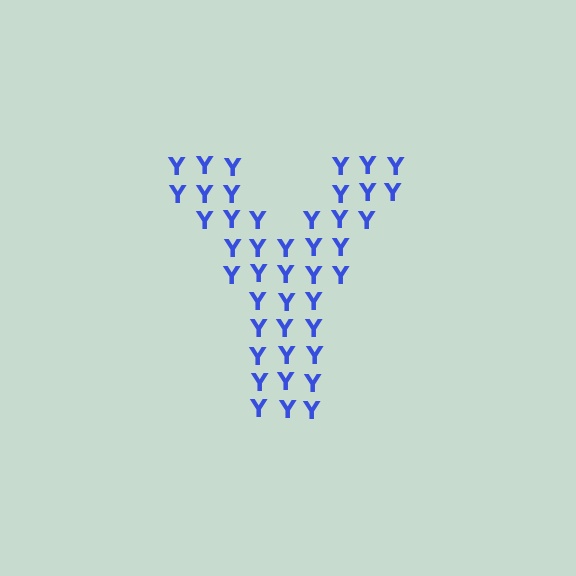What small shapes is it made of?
It is made of small letter Y's.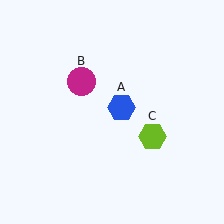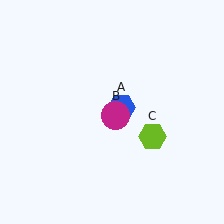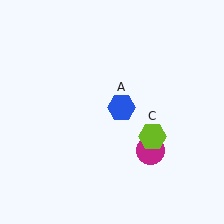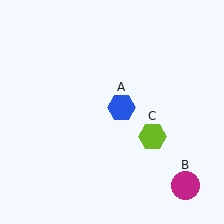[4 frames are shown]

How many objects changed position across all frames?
1 object changed position: magenta circle (object B).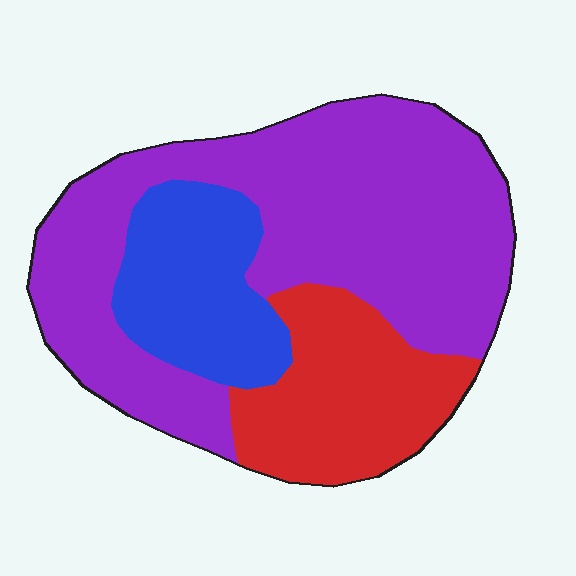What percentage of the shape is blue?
Blue takes up about one fifth (1/5) of the shape.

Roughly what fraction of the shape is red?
Red takes up between a sixth and a third of the shape.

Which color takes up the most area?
Purple, at roughly 60%.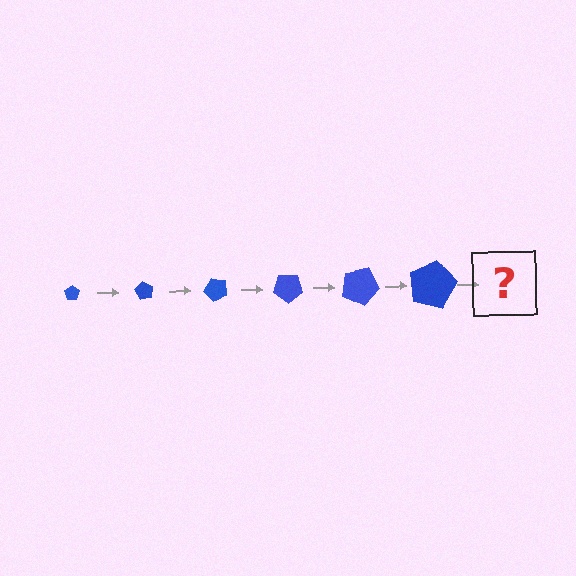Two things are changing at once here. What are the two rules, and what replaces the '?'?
The two rules are that the pentagon grows larger each step and it rotates 60 degrees each step. The '?' should be a pentagon, larger than the previous one and rotated 360 degrees from the start.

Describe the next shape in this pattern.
It should be a pentagon, larger than the previous one and rotated 360 degrees from the start.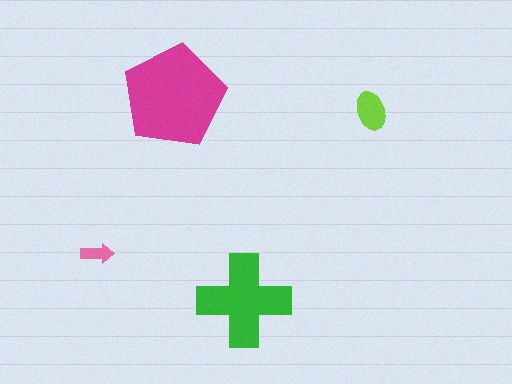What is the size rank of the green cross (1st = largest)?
2nd.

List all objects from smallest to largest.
The pink arrow, the lime ellipse, the green cross, the magenta pentagon.